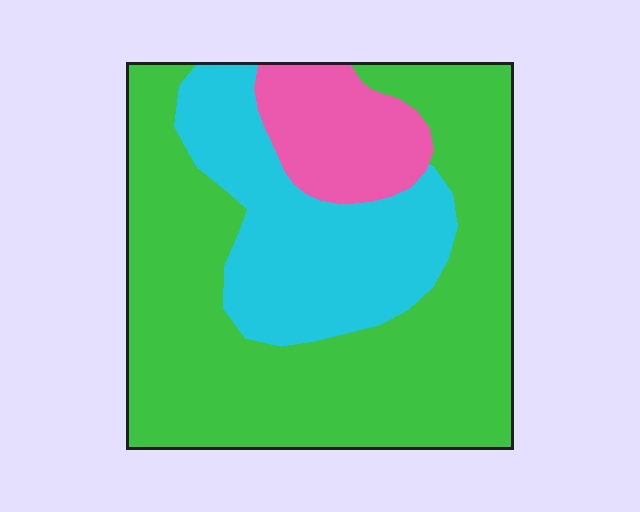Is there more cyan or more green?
Green.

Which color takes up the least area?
Pink, at roughly 10%.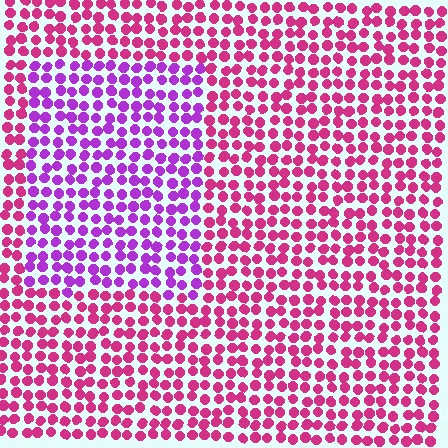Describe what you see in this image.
The image is filled with small magenta elements in a uniform arrangement. A rectangle-shaped region is visible where the elements are tinted to a slightly different hue, forming a subtle color boundary.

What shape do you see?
I see a rectangle.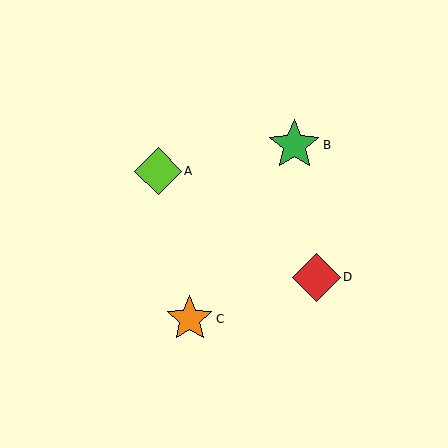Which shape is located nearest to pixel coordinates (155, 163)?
The lime diamond (labeled A) at (158, 171) is nearest to that location.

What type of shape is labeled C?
Shape C is an orange star.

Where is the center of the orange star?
The center of the orange star is at (190, 319).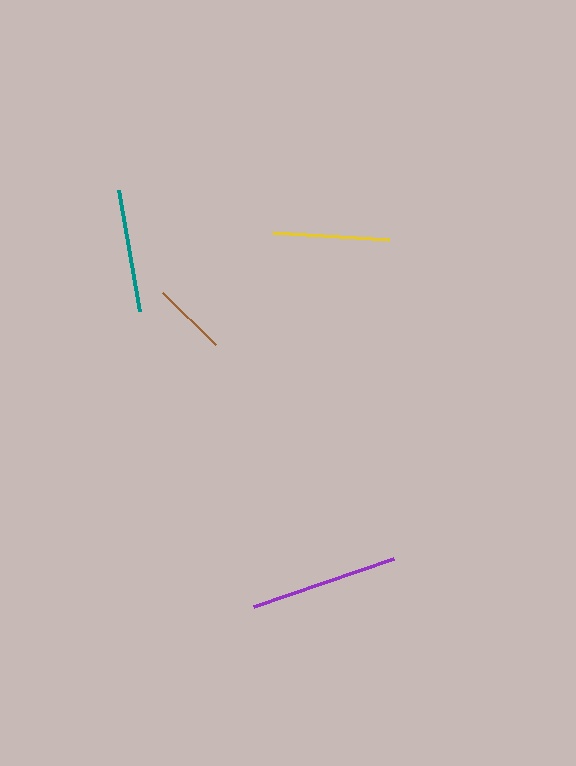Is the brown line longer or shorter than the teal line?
The teal line is longer than the brown line.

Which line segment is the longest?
The purple line is the longest at approximately 148 pixels.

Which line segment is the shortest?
The brown line is the shortest at approximately 74 pixels.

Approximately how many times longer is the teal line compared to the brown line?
The teal line is approximately 1.6 times the length of the brown line.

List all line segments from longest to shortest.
From longest to shortest: purple, teal, yellow, brown.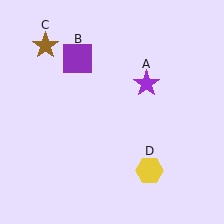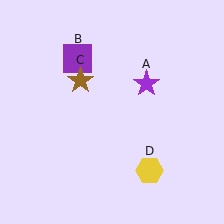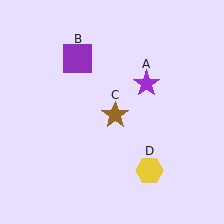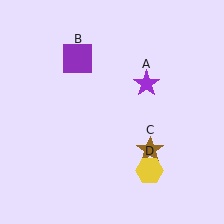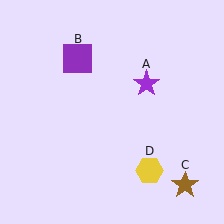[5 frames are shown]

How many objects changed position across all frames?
1 object changed position: brown star (object C).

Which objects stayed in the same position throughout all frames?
Purple star (object A) and purple square (object B) and yellow hexagon (object D) remained stationary.